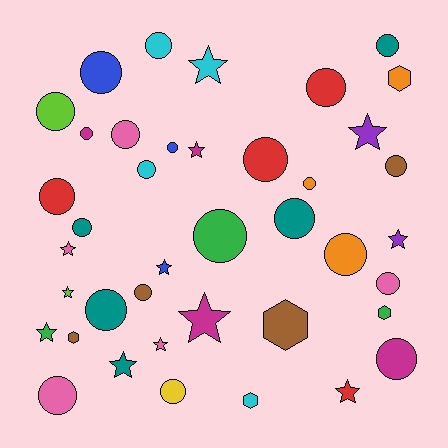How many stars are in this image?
There are 12 stars.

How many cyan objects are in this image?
There are 4 cyan objects.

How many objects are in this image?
There are 40 objects.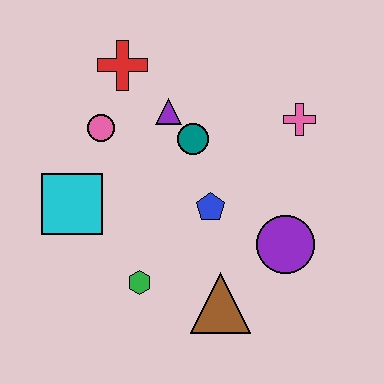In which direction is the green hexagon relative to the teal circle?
The green hexagon is below the teal circle.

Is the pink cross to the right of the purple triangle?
Yes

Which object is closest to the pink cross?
The teal circle is closest to the pink cross.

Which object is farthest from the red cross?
The brown triangle is farthest from the red cross.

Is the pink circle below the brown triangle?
No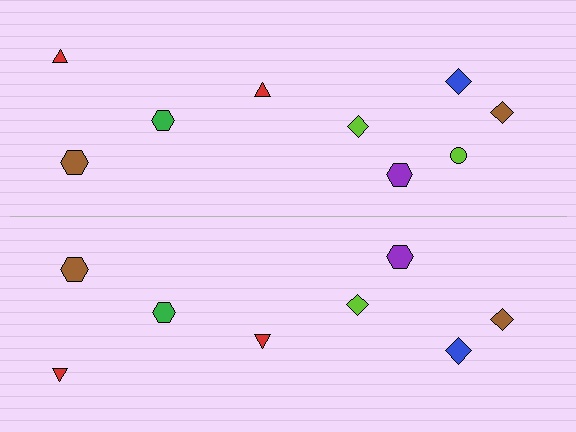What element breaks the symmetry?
A lime circle is missing from the bottom side.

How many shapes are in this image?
There are 17 shapes in this image.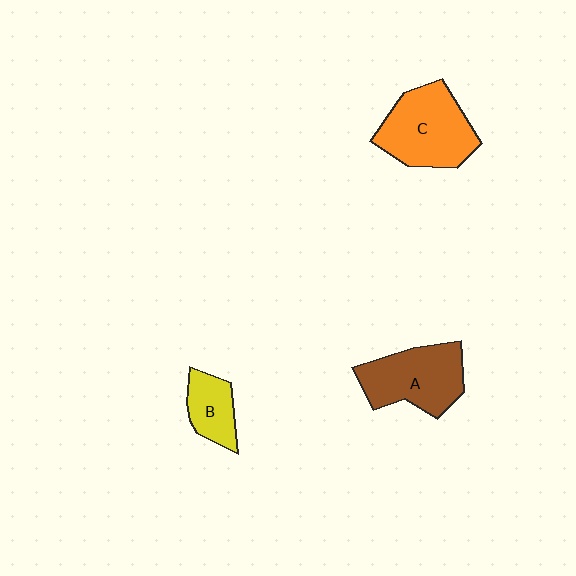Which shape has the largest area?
Shape C (orange).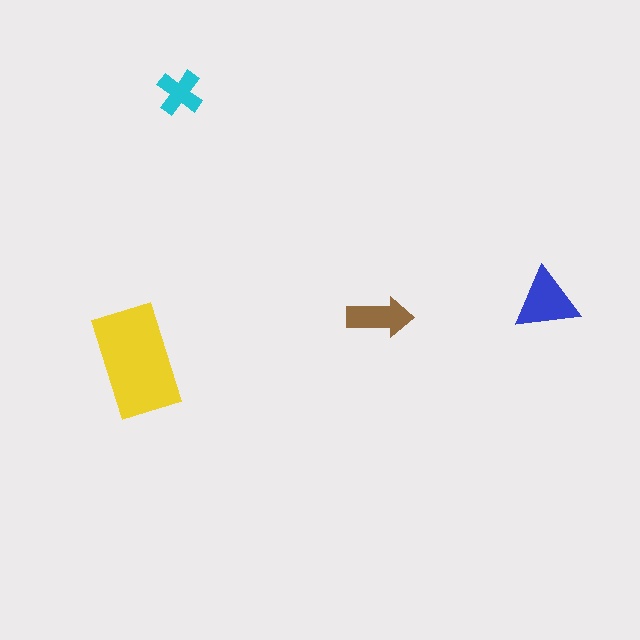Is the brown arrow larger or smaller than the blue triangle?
Smaller.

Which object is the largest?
The yellow rectangle.